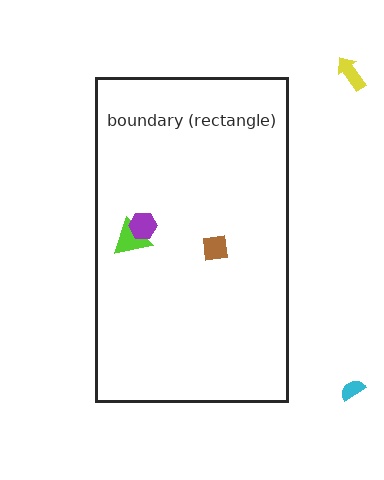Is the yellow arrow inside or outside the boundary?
Outside.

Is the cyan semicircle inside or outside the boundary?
Outside.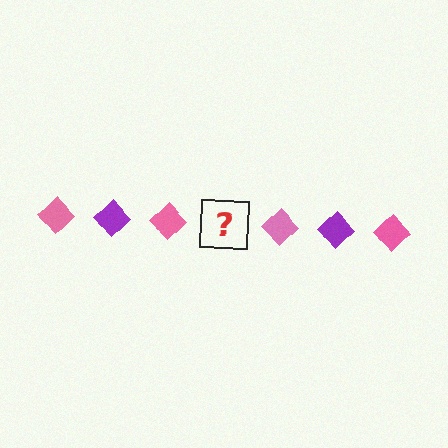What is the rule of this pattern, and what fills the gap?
The rule is that the pattern cycles through pink, purple diamonds. The gap should be filled with a purple diamond.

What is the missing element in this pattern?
The missing element is a purple diamond.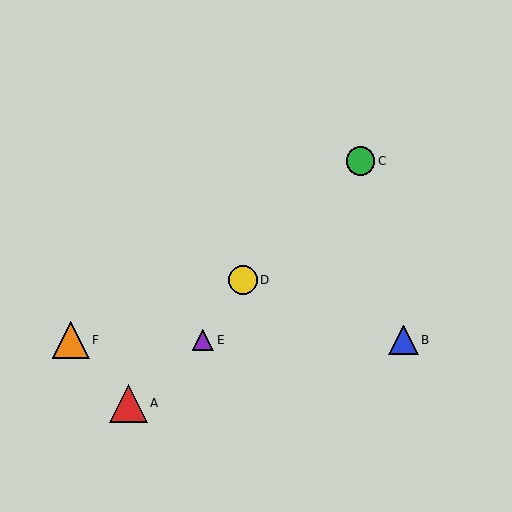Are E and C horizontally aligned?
No, E is at y≈340 and C is at y≈161.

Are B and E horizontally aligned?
Yes, both are at y≈340.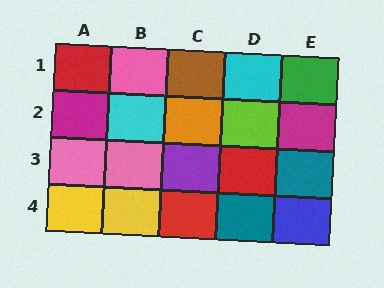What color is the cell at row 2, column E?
Magenta.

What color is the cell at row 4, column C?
Red.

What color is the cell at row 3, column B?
Pink.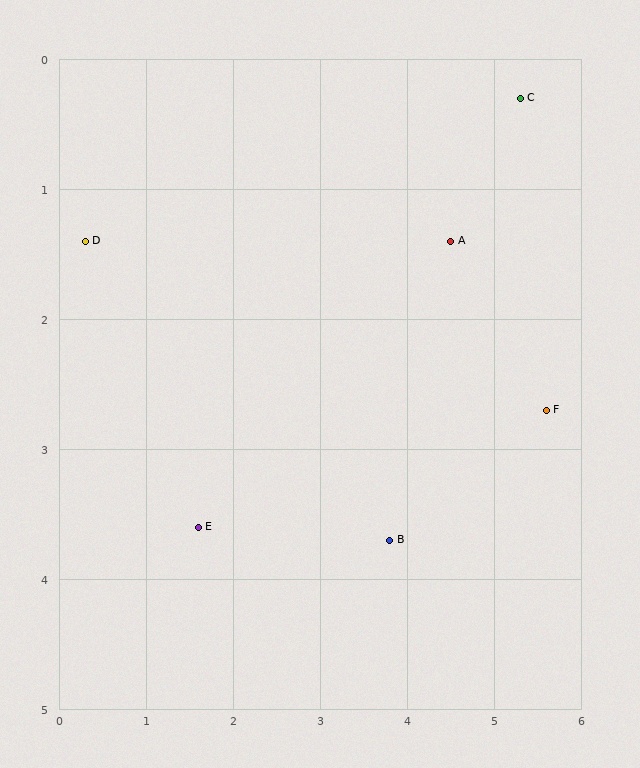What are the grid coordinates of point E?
Point E is at approximately (1.6, 3.6).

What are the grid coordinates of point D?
Point D is at approximately (0.3, 1.4).